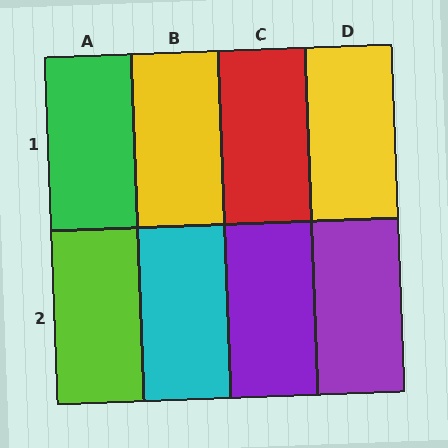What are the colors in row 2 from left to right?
Lime, cyan, purple, purple.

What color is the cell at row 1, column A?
Green.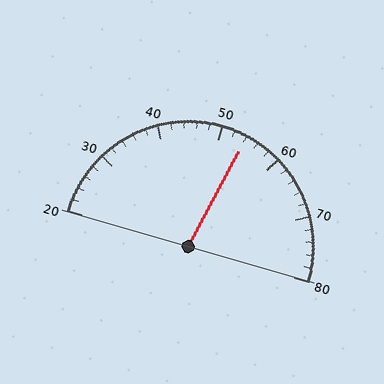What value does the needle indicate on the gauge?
The needle indicates approximately 54.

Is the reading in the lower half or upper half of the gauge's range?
The reading is in the upper half of the range (20 to 80).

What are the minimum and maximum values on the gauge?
The gauge ranges from 20 to 80.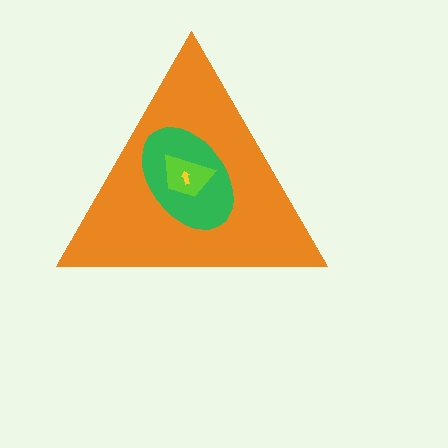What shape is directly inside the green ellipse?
The lime trapezoid.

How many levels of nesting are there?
4.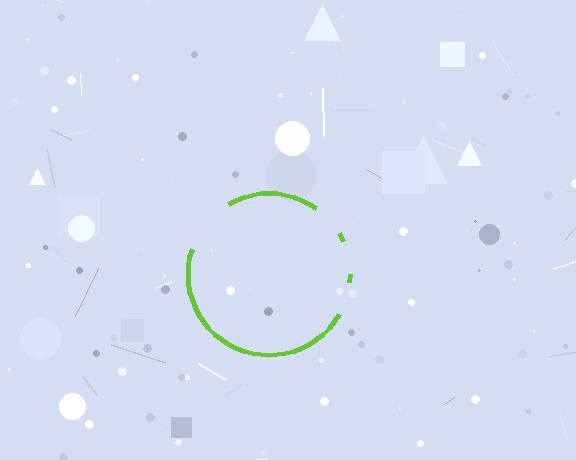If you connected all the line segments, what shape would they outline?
They would outline a circle.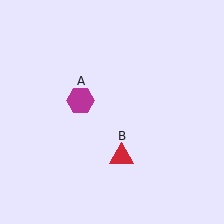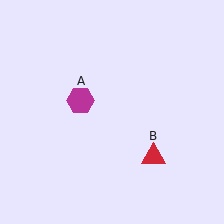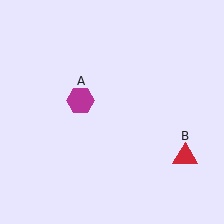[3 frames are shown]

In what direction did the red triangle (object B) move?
The red triangle (object B) moved right.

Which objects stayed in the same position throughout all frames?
Magenta hexagon (object A) remained stationary.